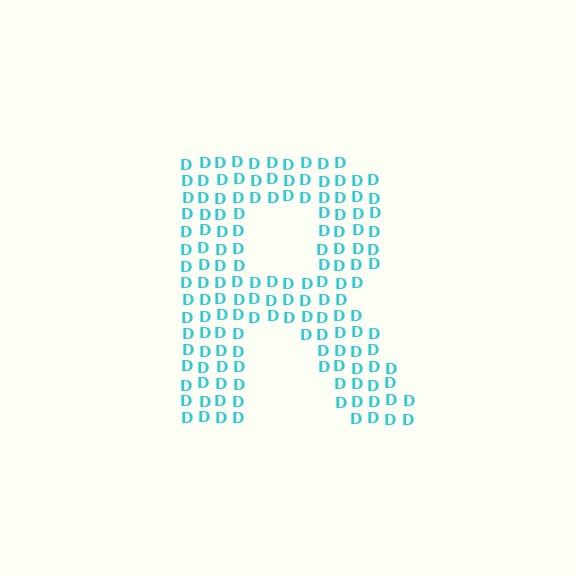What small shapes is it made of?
It is made of small letter D's.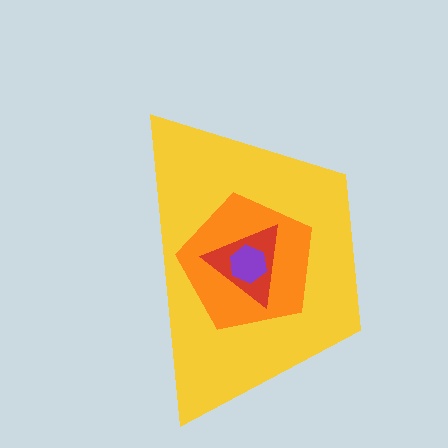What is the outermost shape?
The yellow trapezoid.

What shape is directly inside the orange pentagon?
The red triangle.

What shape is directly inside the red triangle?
The purple hexagon.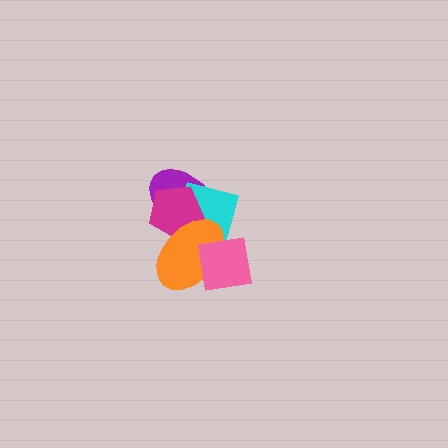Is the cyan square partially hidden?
Yes, it is partially covered by another shape.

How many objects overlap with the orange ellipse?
4 objects overlap with the orange ellipse.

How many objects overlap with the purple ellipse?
3 objects overlap with the purple ellipse.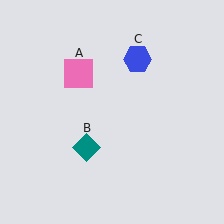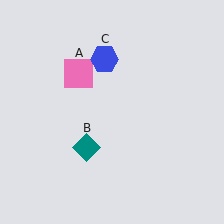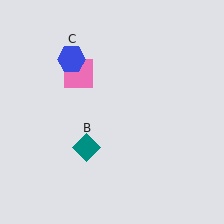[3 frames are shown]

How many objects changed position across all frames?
1 object changed position: blue hexagon (object C).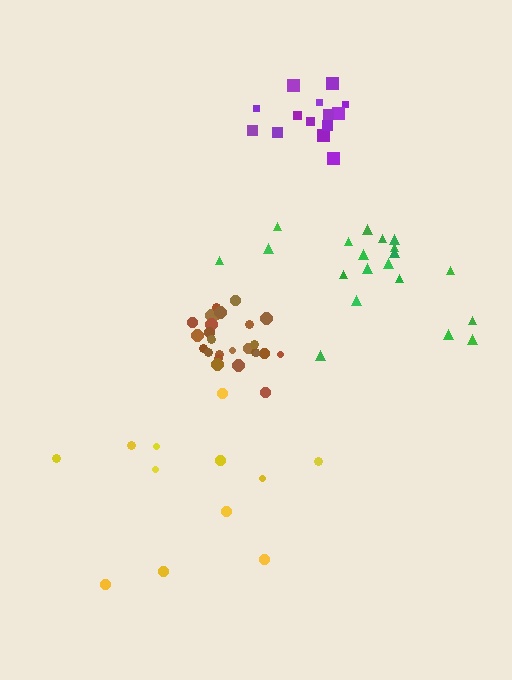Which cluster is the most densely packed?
Brown.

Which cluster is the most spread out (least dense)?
Yellow.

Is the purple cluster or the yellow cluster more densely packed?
Purple.